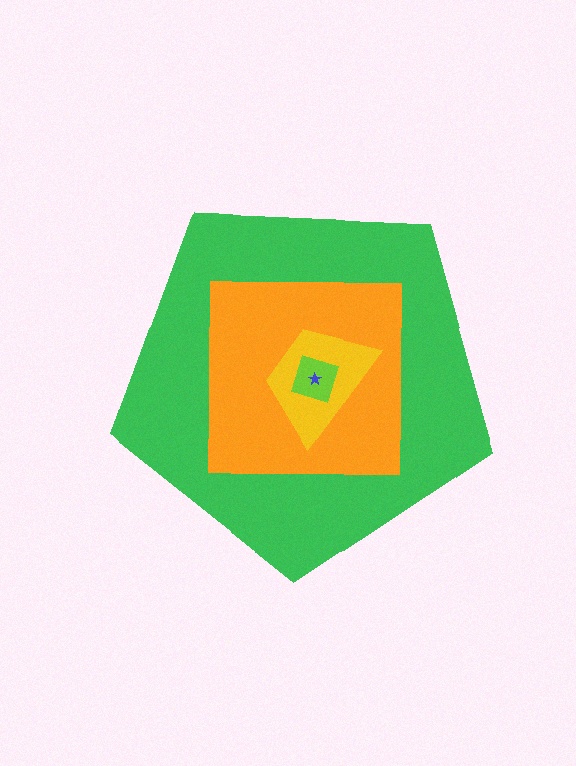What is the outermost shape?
The green pentagon.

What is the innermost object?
The blue star.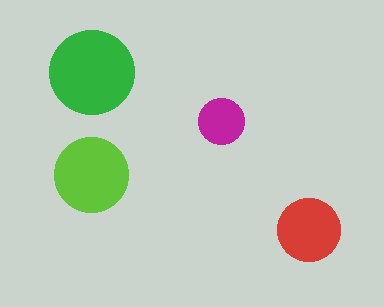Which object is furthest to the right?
The red circle is rightmost.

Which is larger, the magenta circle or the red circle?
The red one.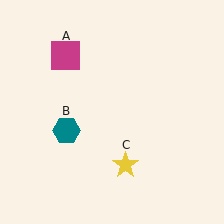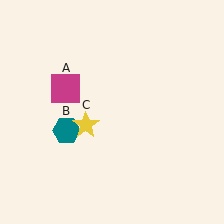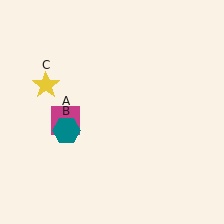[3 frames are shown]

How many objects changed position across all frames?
2 objects changed position: magenta square (object A), yellow star (object C).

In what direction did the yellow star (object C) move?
The yellow star (object C) moved up and to the left.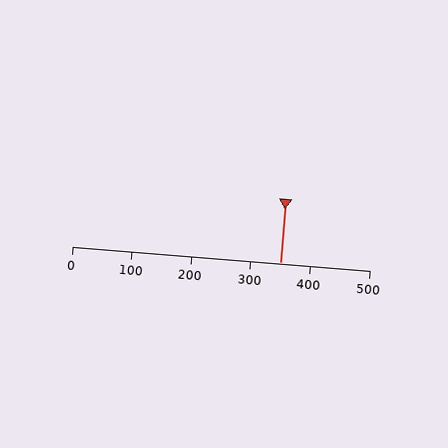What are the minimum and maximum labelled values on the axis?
The axis runs from 0 to 500.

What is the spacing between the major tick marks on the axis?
The major ticks are spaced 100 apart.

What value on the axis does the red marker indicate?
The marker indicates approximately 350.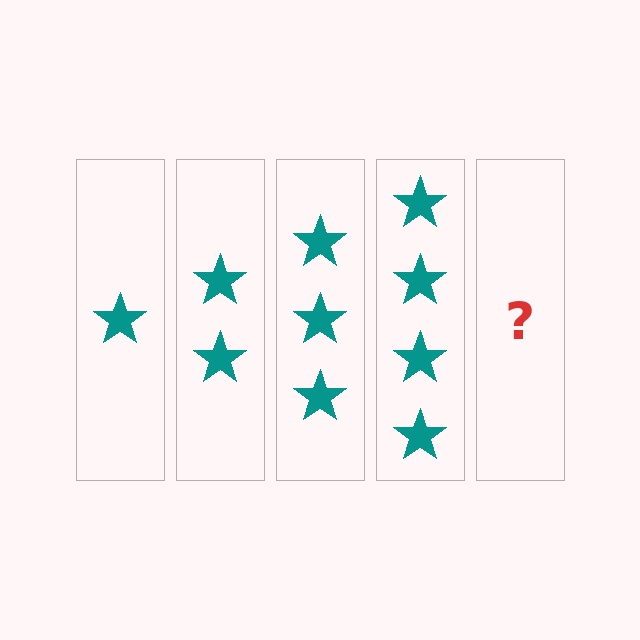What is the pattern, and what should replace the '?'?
The pattern is that each step adds one more star. The '?' should be 5 stars.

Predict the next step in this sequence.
The next step is 5 stars.